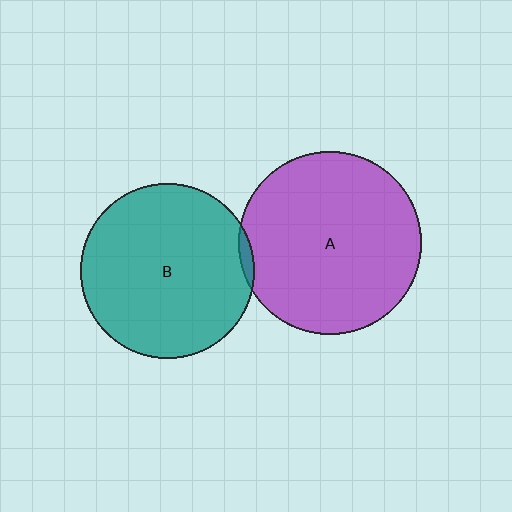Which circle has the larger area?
Circle A (purple).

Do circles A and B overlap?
Yes.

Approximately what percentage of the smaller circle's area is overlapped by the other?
Approximately 5%.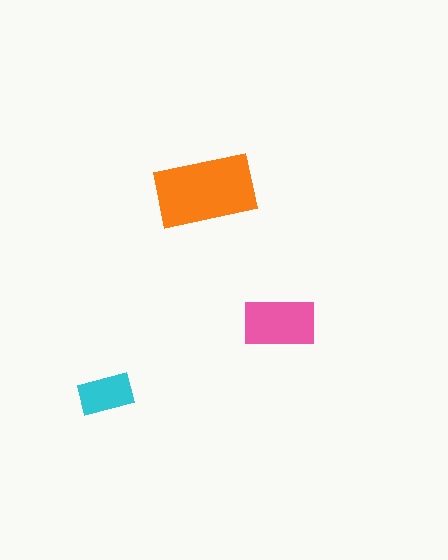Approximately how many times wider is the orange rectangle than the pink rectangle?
About 1.5 times wider.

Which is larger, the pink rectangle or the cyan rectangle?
The pink one.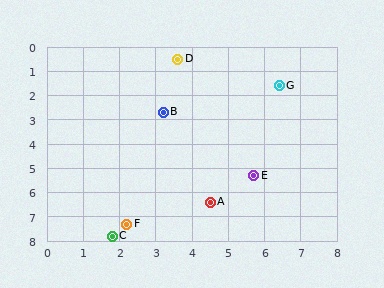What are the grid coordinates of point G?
Point G is at approximately (6.4, 1.6).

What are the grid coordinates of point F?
Point F is at approximately (2.2, 7.3).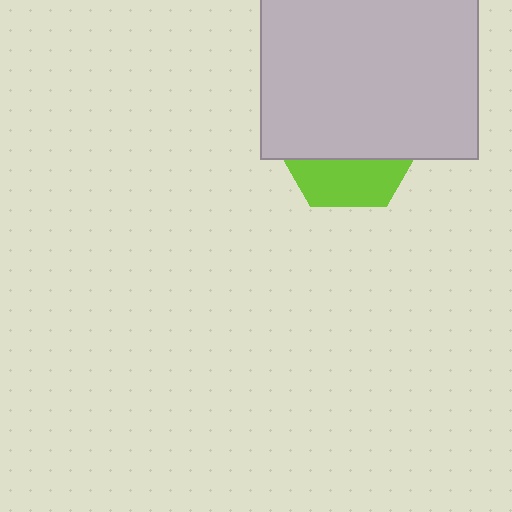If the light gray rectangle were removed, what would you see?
You would see the complete lime hexagon.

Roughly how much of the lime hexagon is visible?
A small part of it is visible (roughly 32%).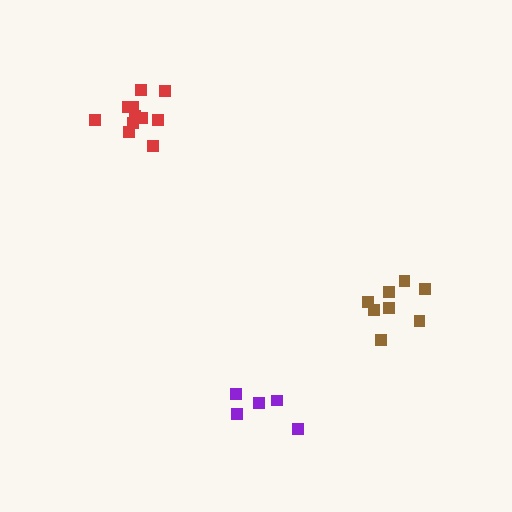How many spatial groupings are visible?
There are 3 spatial groupings.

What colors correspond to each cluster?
The clusters are colored: brown, purple, red.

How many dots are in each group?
Group 1: 8 dots, Group 2: 5 dots, Group 3: 11 dots (24 total).